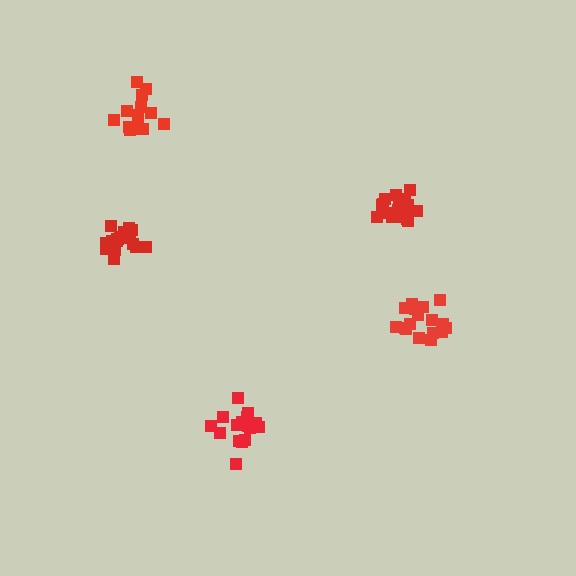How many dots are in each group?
Group 1: 15 dots, Group 2: 18 dots, Group 3: 19 dots, Group 4: 19 dots, Group 5: 19 dots (90 total).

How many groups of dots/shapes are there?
There are 5 groups.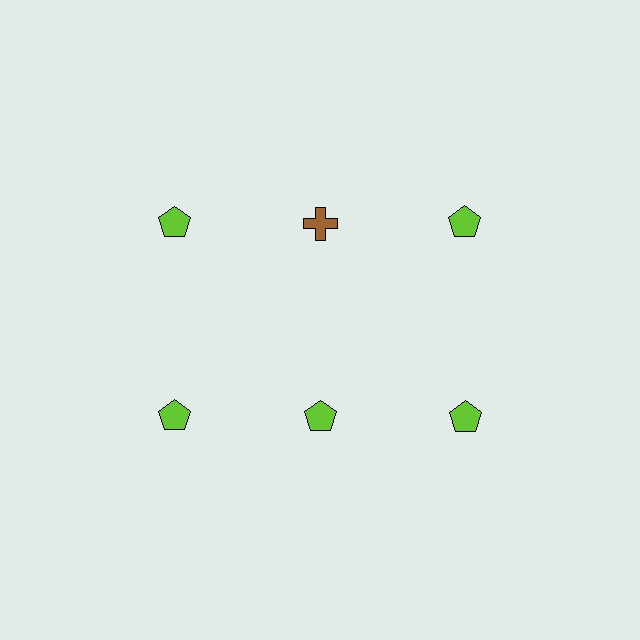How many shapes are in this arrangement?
There are 6 shapes arranged in a grid pattern.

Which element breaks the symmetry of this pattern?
The brown cross in the top row, second from left column breaks the symmetry. All other shapes are lime pentagons.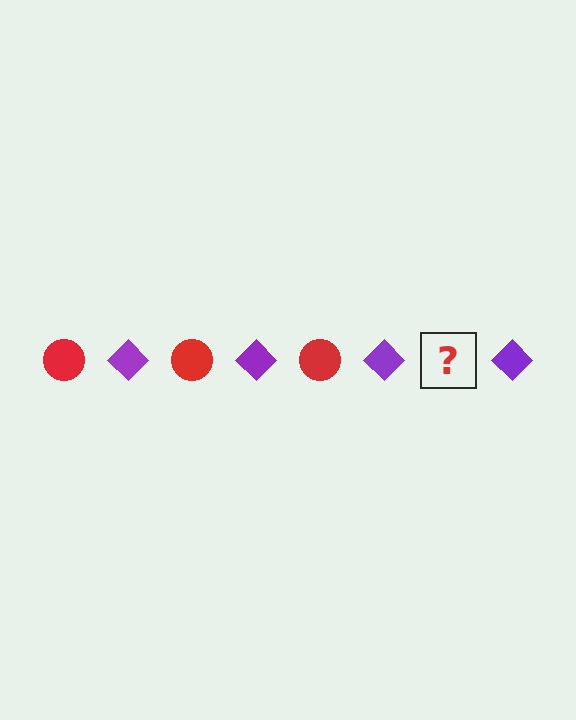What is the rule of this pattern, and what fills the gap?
The rule is that the pattern alternates between red circle and purple diamond. The gap should be filled with a red circle.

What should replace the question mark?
The question mark should be replaced with a red circle.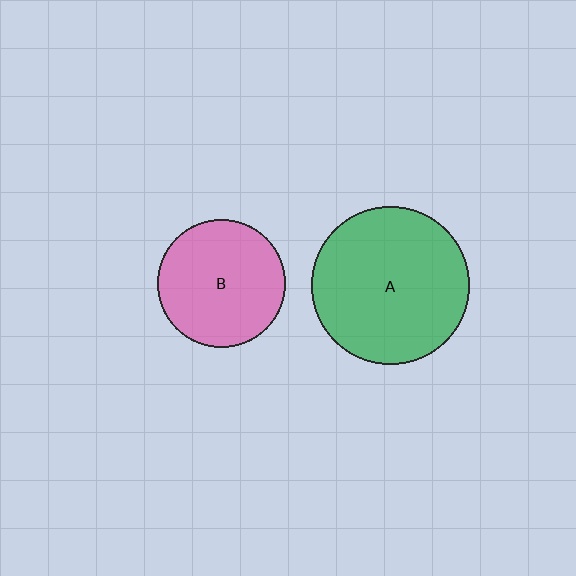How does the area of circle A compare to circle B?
Approximately 1.5 times.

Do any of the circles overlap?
No, none of the circles overlap.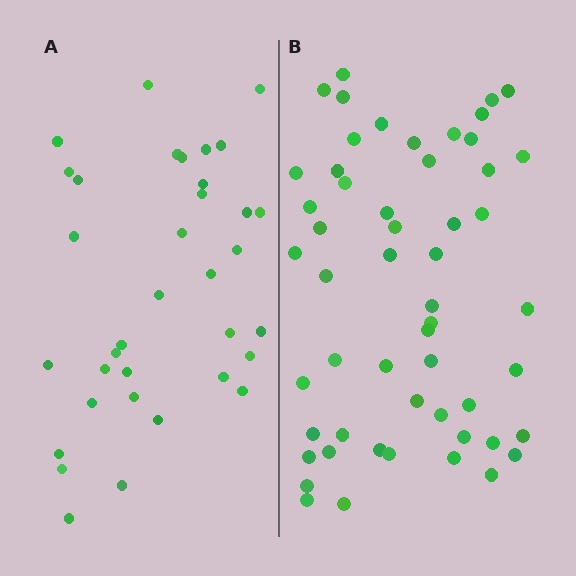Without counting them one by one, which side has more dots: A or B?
Region B (the right region) has more dots.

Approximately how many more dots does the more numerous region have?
Region B has approximately 20 more dots than region A.